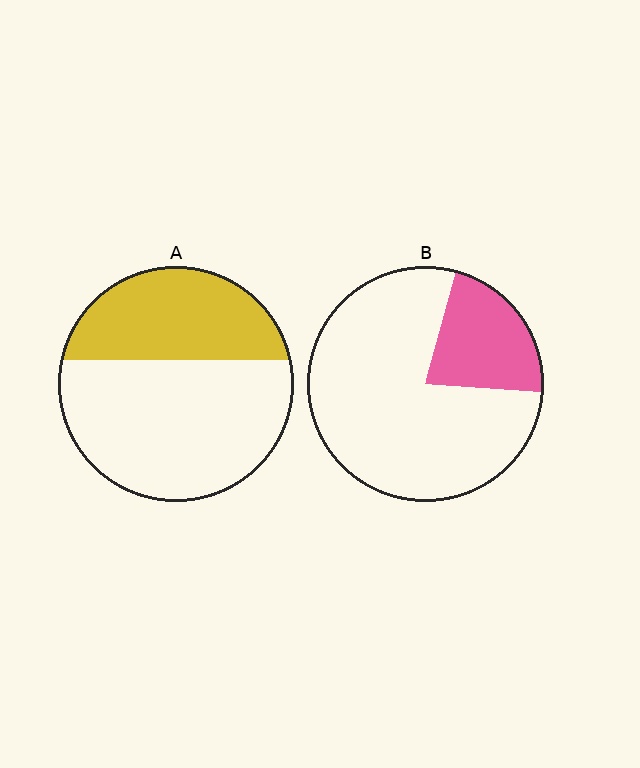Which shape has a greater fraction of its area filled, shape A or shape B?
Shape A.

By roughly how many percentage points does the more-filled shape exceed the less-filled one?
By roughly 15 percentage points (A over B).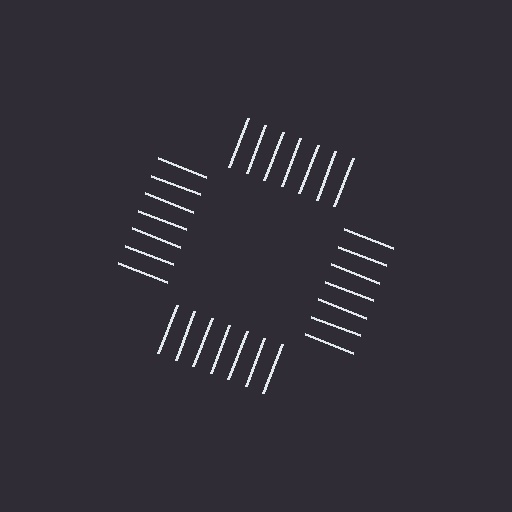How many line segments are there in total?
28 — 7 along each of the 4 edges.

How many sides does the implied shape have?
4 sides — the line-ends trace a square.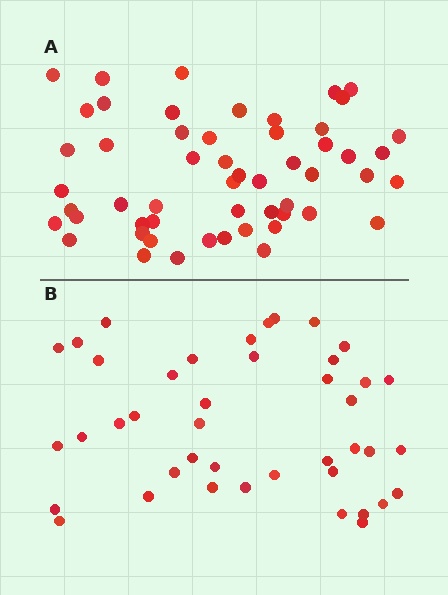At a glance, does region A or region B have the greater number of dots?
Region A (the top region) has more dots.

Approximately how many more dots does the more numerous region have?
Region A has roughly 12 or so more dots than region B.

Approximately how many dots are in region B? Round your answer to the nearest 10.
About 40 dots. (The exact count is 42, which rounds to 40.)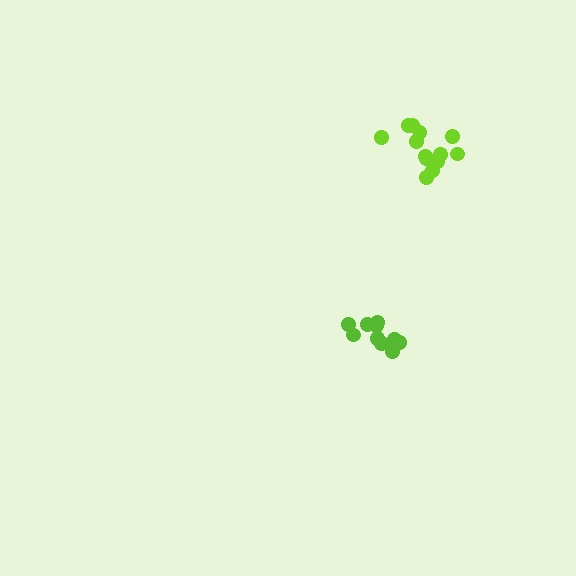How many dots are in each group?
Group 1: 13 dots, Group 2: 10 dots (23 total).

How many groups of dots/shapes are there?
There are 2 groups.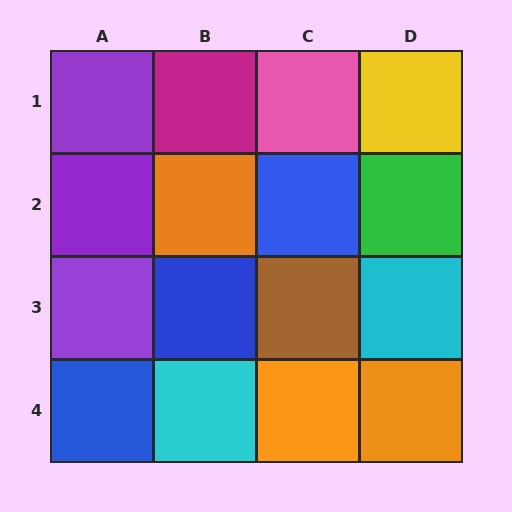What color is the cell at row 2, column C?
Blue.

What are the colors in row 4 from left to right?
Blue, cyan, orange, orange.